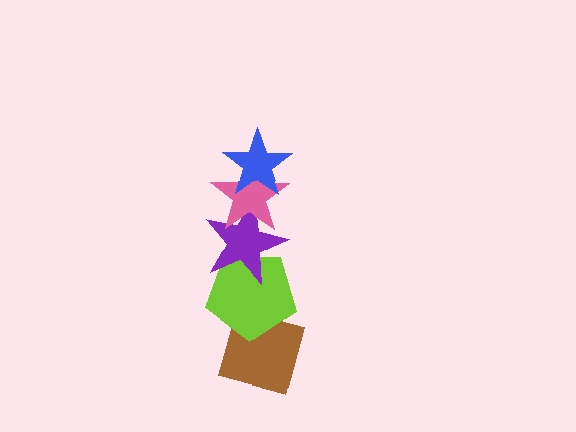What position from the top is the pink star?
The pink star is 2nd from the top.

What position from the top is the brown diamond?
The brown diamond is 5th from the top.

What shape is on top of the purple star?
The pink star is on top of the purple star.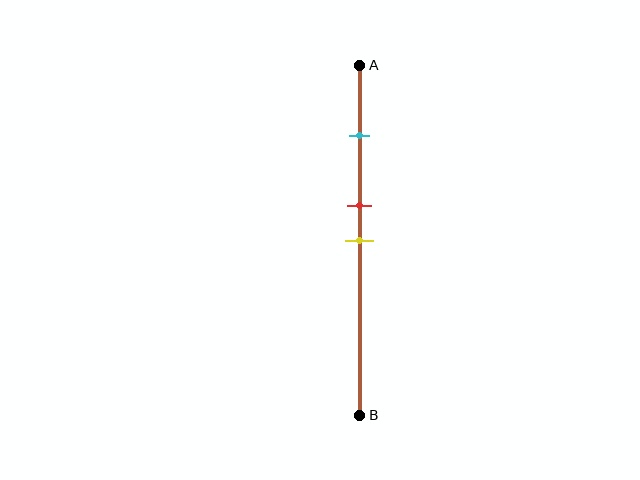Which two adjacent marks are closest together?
The red and yellow marks are the closest adjacent pair.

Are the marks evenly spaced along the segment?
No, the marks are not evenly spaced.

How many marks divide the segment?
There are 3 marks dividing the segment.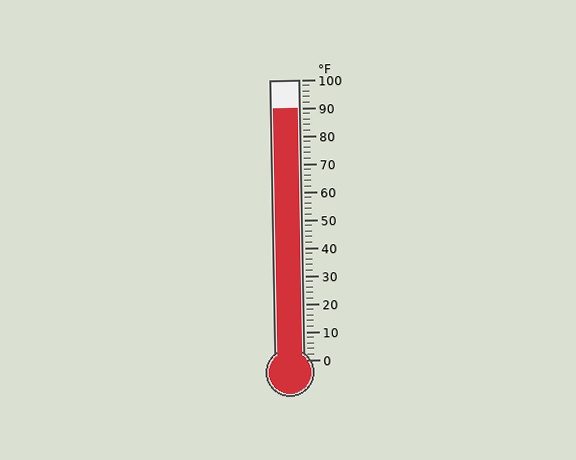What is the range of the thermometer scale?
The thermometer scale ranges from 0°F to 100°F.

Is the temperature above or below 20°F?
The temperature is above 20°F.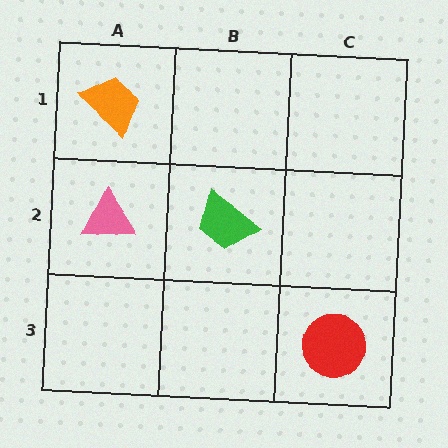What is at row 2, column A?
A pink triangle.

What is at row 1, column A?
An orange trapezoid.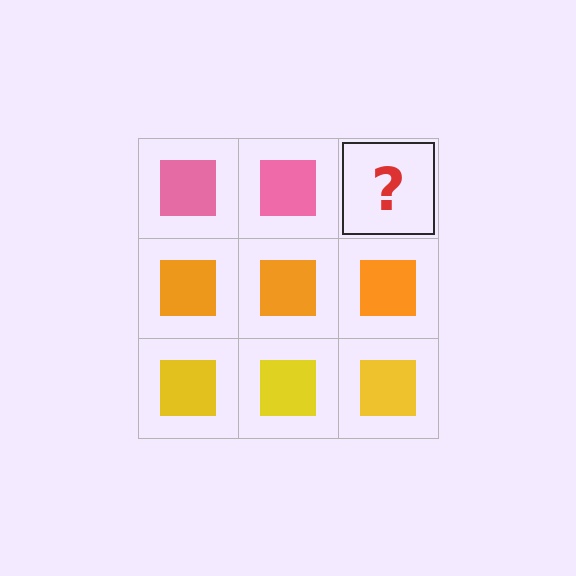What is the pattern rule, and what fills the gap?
The rule is that each row has a consistent color. The gap should be filled with a pink square.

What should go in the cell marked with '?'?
The missing cell should contain a pink square.